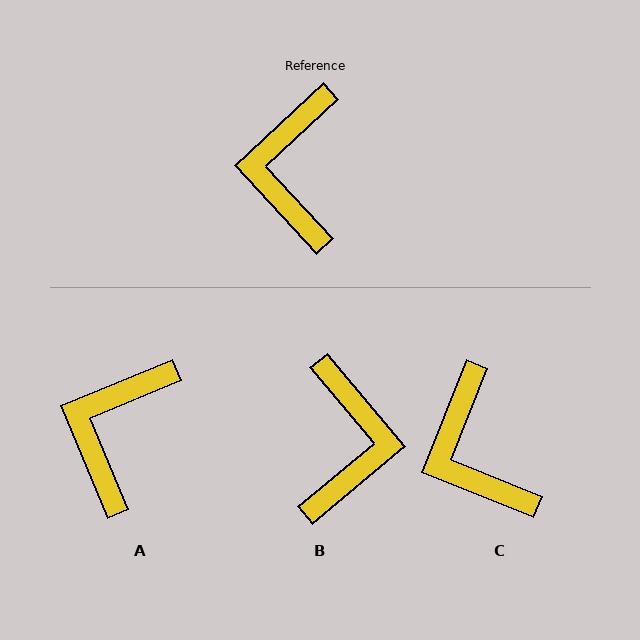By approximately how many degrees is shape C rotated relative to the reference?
Approximately 25 degrees counter-clockwise.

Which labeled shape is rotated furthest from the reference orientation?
B, about 177 degrees away.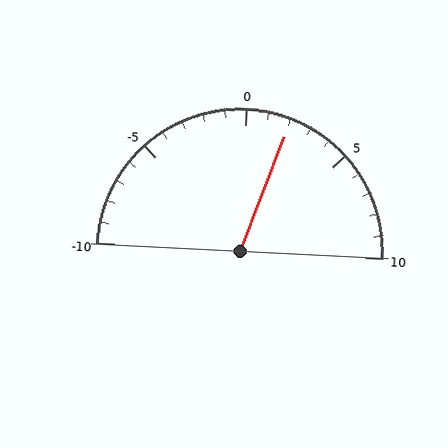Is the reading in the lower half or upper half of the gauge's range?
The reading is in the upper half of the range (-10 to 10).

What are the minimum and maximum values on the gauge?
The gauge ranges from -10 to 10.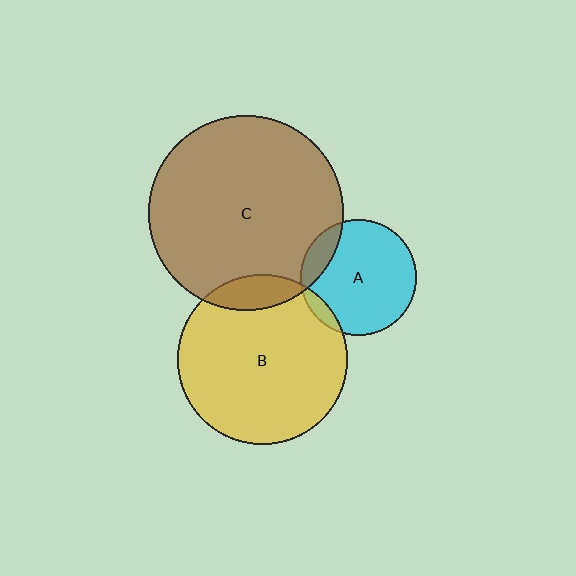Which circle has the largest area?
Circle C (brown).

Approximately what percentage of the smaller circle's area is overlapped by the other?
Approximately 5%.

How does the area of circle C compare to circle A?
Approximately 2.8 times.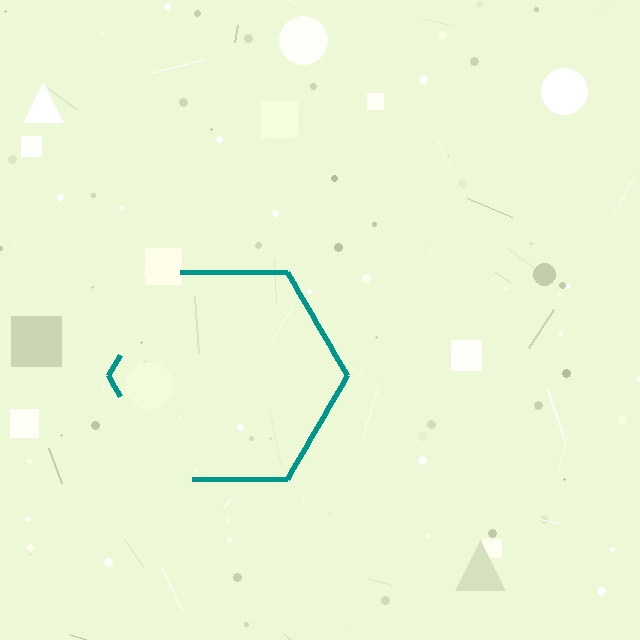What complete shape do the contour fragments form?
The contour fragments form a hexagon.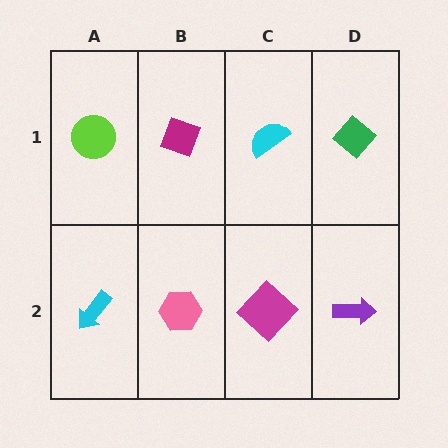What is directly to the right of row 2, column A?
A pink hexagon.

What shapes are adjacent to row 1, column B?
A pink hexagon (row 2, column B), a lime circle (row 1, column A), a cyan semicircle (row 1, column C).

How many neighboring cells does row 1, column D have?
2.